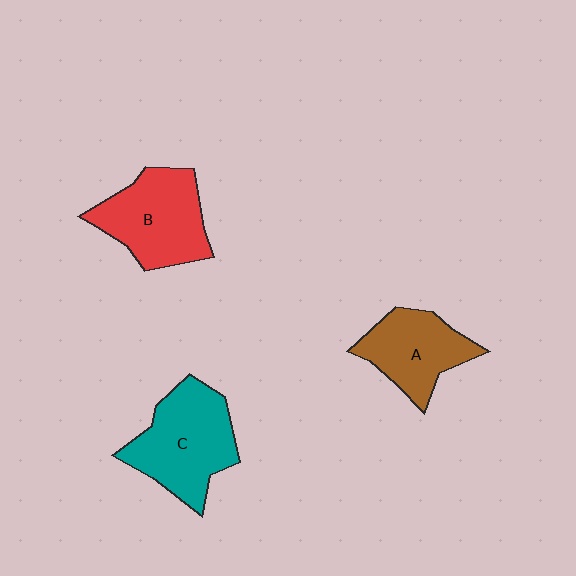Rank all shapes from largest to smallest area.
From largest to smallest: C (teal), B (red), A (brown).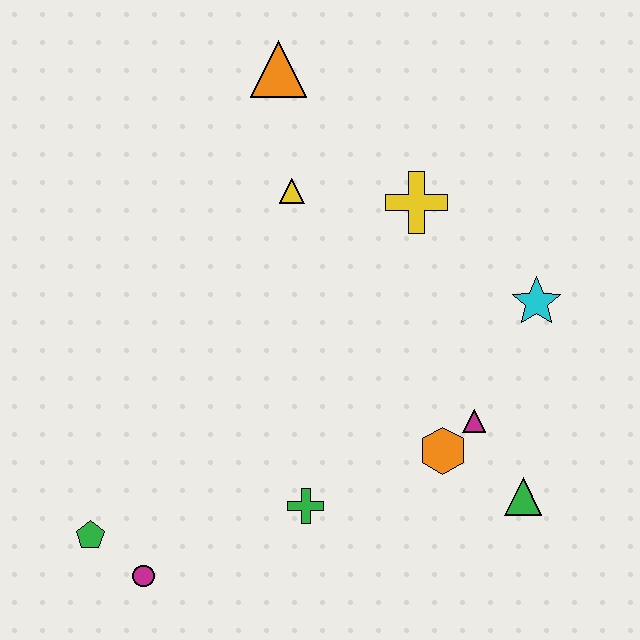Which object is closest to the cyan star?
The magenta triangle is closest to the cyan star.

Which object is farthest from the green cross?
The orange triangle is farthest from the green cross.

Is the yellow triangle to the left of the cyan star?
Yes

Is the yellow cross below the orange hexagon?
No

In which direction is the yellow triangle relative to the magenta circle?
The yellow triangle is above the magenta circle.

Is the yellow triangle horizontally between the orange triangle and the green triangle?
Yes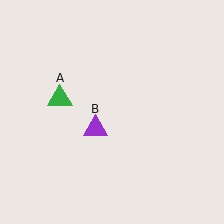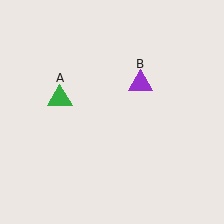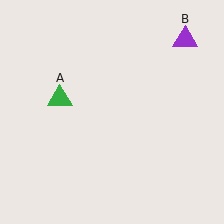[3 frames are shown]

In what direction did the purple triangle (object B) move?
The purple triangle (object B) moved up and to the right.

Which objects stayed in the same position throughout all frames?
Green triangle (object A) remained stationary.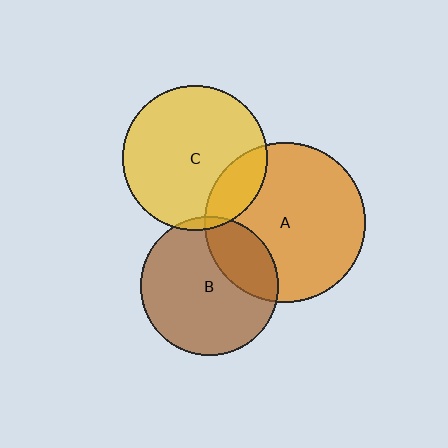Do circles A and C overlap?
Yes.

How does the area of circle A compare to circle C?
Approximately 1.2 times.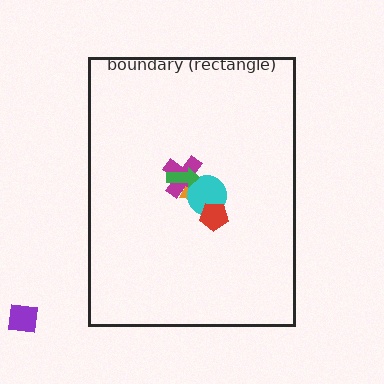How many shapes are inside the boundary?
5 inside, 1 outside.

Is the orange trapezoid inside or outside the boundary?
Inside.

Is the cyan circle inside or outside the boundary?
Inside.